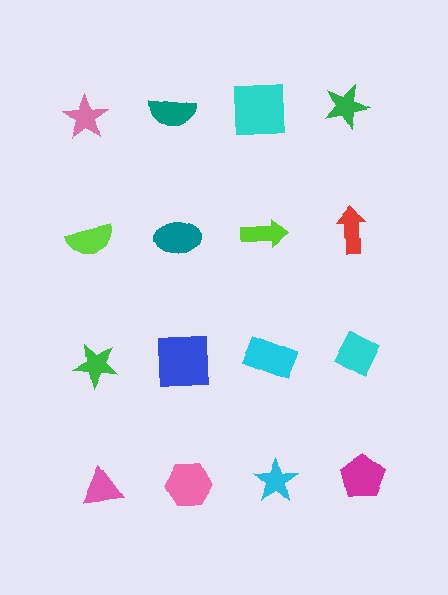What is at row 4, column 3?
A cyan star.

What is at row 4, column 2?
A pink hexagon.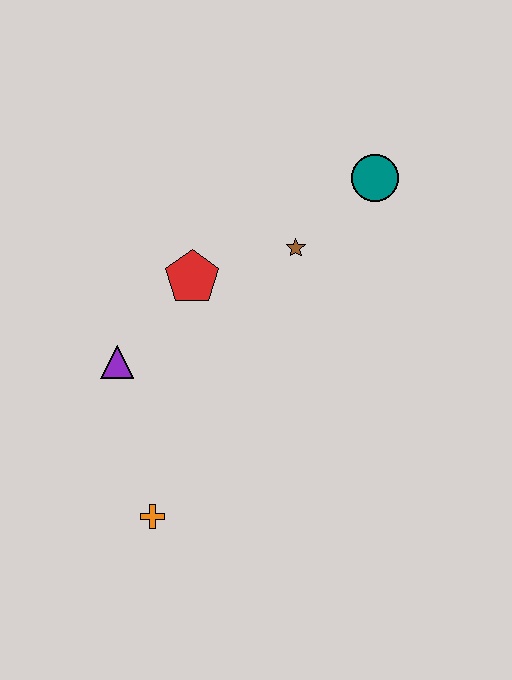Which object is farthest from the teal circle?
The orange cross is farthest from the teal circle.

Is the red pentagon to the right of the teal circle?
No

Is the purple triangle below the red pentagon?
Yes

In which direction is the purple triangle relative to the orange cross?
The purple triangle is above the orange cross.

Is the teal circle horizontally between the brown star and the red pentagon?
No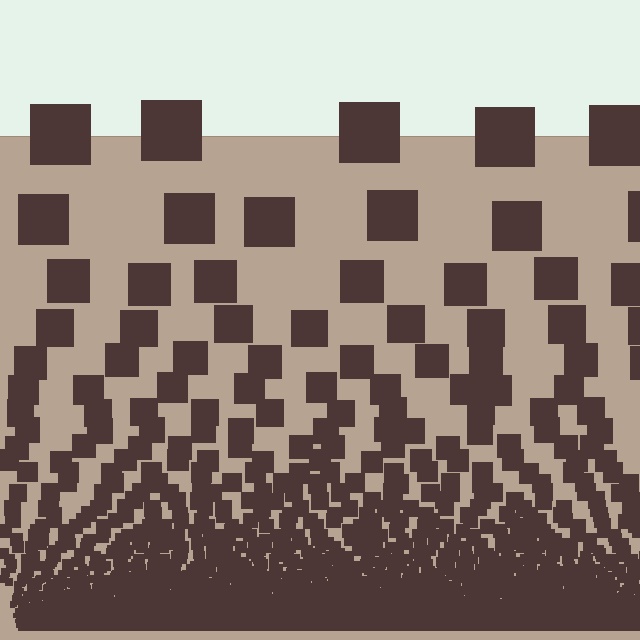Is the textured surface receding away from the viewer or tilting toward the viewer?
The surface appears to tilt toward the viewer. Texture elements get larger and sparser toward the top.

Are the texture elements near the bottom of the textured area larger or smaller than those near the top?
Smaller. The gradient is inverted — elements near the bottom are smaller and denser.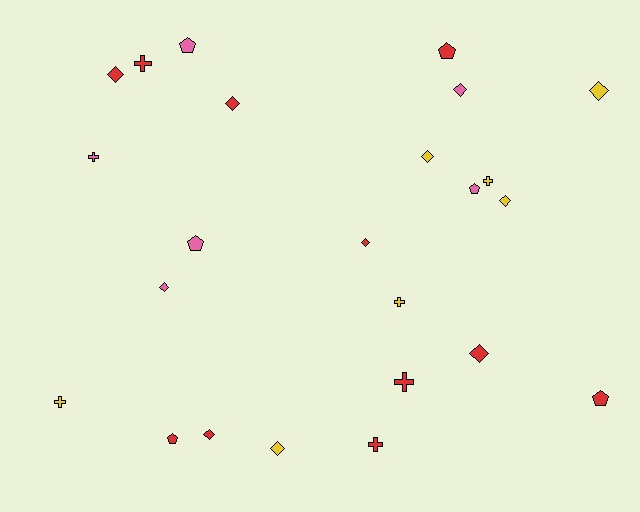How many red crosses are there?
There are 3 red crosses.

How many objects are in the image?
There are 24 objects.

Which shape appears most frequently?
Diamond, with 11 objects.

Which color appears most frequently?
Red, with 11 objects.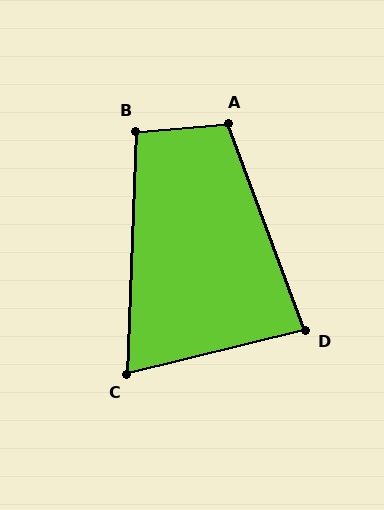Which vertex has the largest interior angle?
A, at approximately 106 degrees.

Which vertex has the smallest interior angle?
C, at approximately 74 degrees.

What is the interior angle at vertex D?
Approximately 83 degrees (acute).